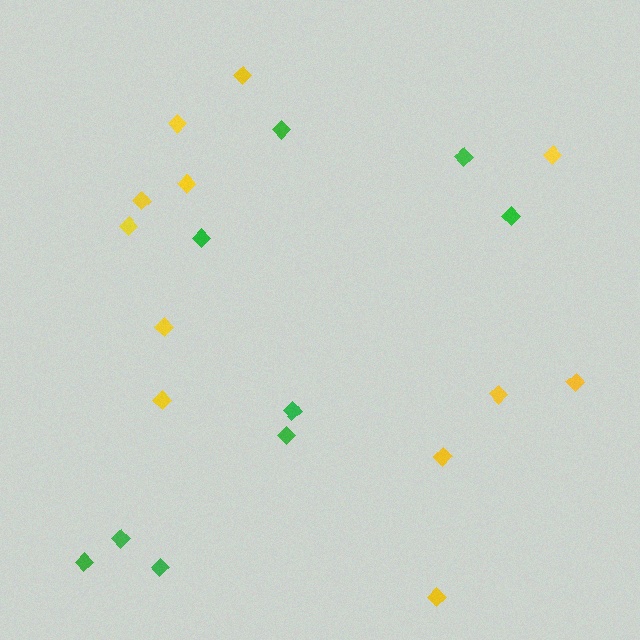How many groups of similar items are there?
There are 2 groups: one group of yellow diamonds (12) and one group of green diamonds (9).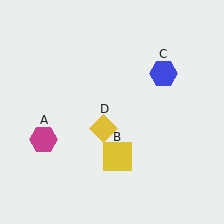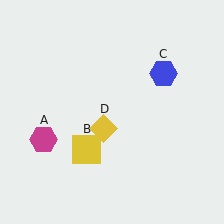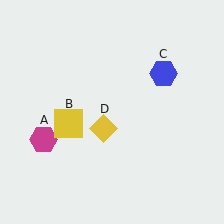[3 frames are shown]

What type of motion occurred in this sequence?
The yellow square (object B) rotated clockwise around the center of the scene.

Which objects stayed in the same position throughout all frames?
Magenta hexagon (object A) and blue hexagon (object C) and yellow diamond (object D) remained stationary.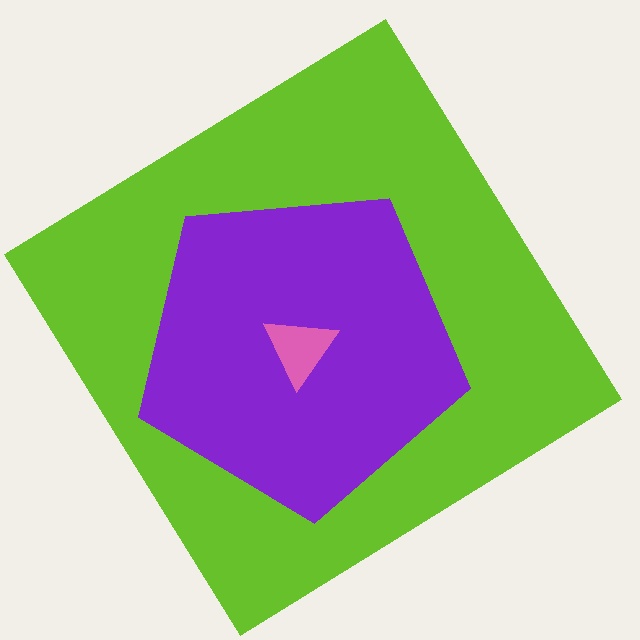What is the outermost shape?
The lime diamond.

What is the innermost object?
The pink triangle.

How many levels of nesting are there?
3.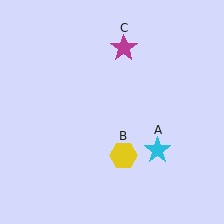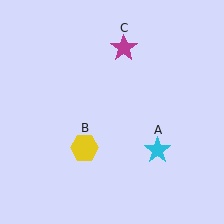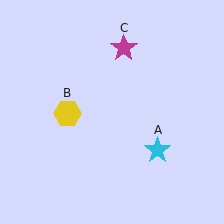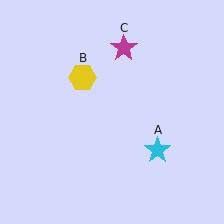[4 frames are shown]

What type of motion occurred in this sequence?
The yellow hexagon (object B) rotated clockwise around the center of the scene.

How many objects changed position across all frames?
1 object changed position: yellow hexagon (object B).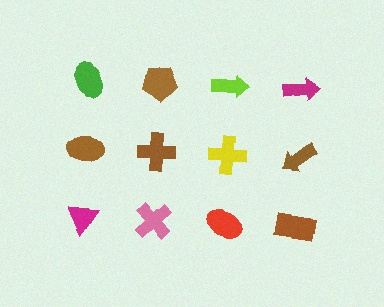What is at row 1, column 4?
A magenta arrow.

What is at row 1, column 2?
A brown pentagon.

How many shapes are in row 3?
4 shapes.